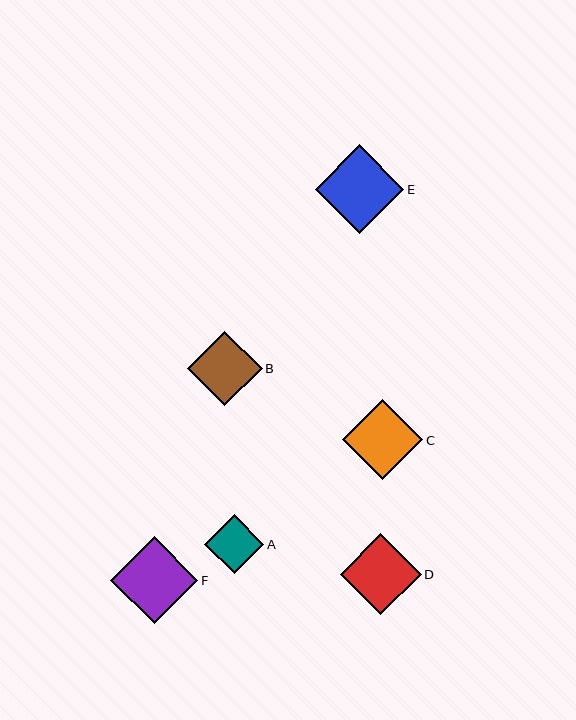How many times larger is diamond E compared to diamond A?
Diamond E is approximately 1.5 times the size of diamond A.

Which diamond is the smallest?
Diamond A is the smallest with a size of approximately 59 pixels.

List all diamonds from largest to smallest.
From largest to smallest: E, F, D, C, B, A.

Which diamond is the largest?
Diamond E is the largest with a size of approximately 89 pixels.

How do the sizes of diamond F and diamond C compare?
Diamond F and diamond C are approximately the same size.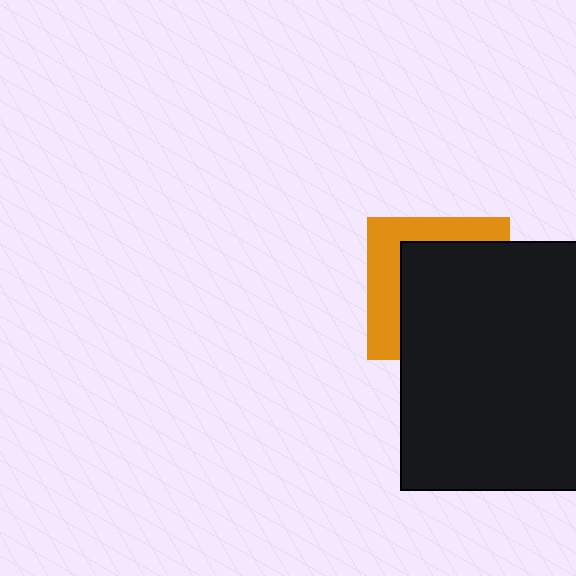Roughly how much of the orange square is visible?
A small part of it is visible (roughly 36%).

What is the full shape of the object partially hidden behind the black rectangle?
The partially hidden object is an orange square.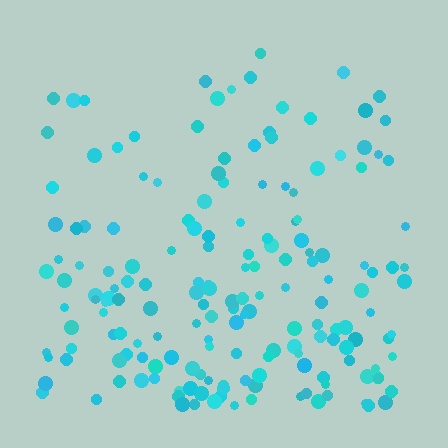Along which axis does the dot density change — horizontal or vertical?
Vertical.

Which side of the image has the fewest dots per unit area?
The top.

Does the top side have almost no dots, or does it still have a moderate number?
Still a moderate number, just noticeably fewer than the bottom.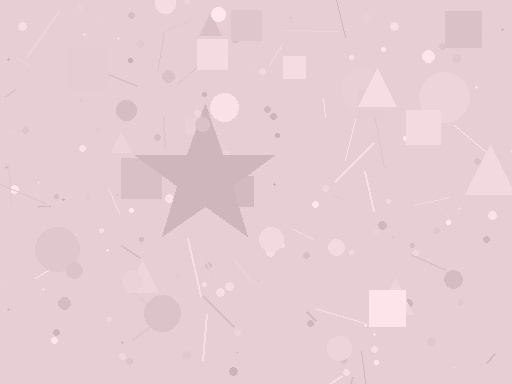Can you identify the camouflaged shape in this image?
The camouflaged shape is a star.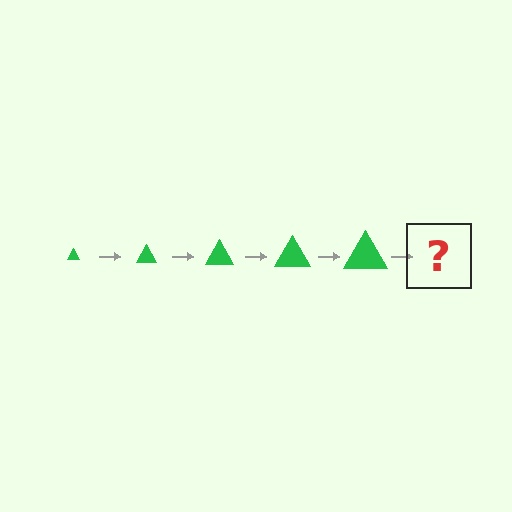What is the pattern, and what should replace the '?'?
The pattern is that the triangle gets progressively larger each step. The '?' should be a green triangle, larger than the previous one.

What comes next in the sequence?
The next element should be a green triangle, larger than the previous one.